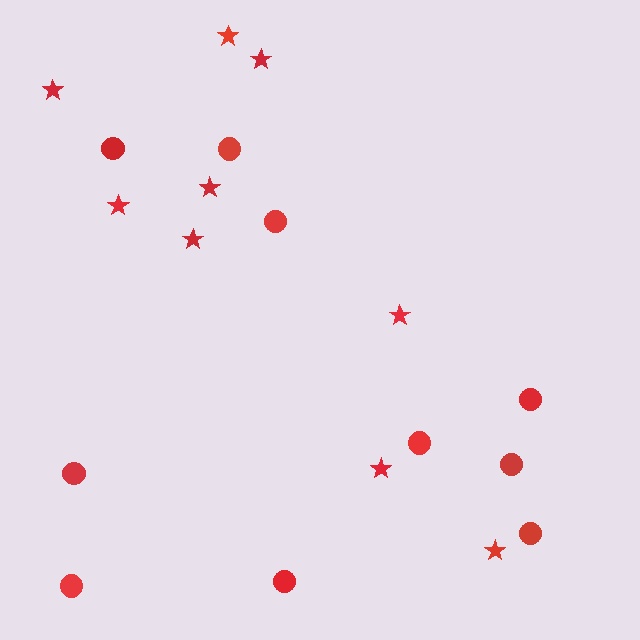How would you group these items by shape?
There are 2 groups: one group of stars (9) and one group of circles (10).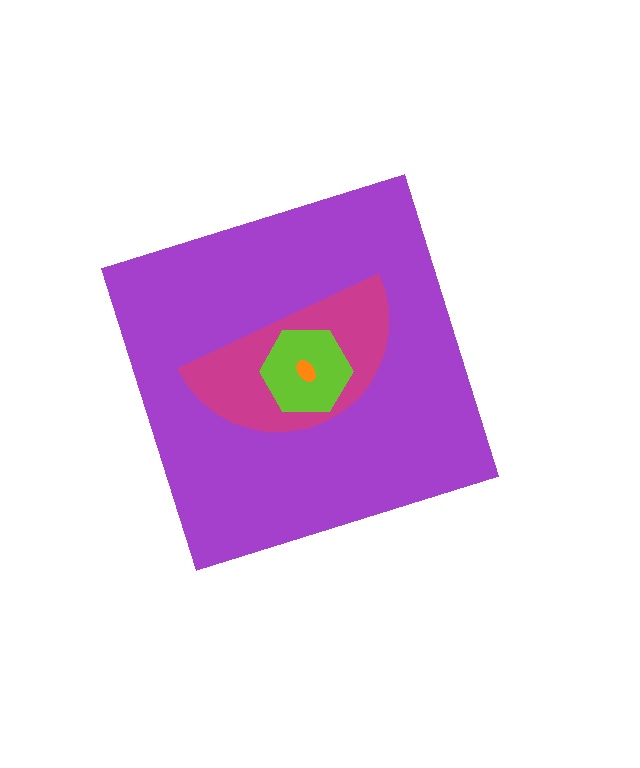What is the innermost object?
The orange ellipse.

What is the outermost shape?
The purple diamond.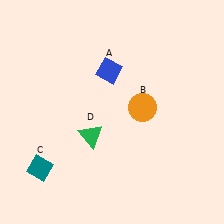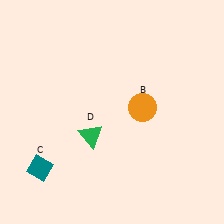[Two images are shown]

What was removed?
The blue diamond (A) was removed in Image 2.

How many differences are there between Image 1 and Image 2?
There is 1 difference between the two images.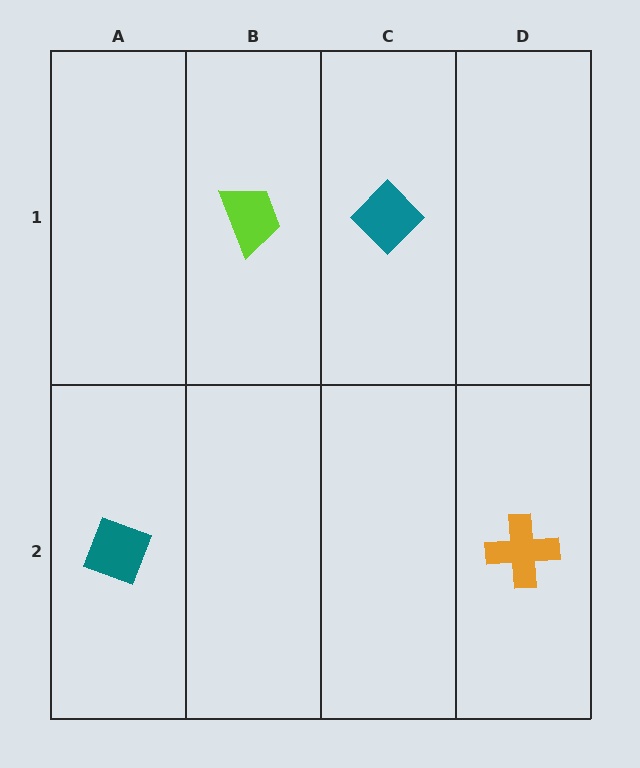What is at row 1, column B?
A lime trapezoid.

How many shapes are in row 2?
2 shapes.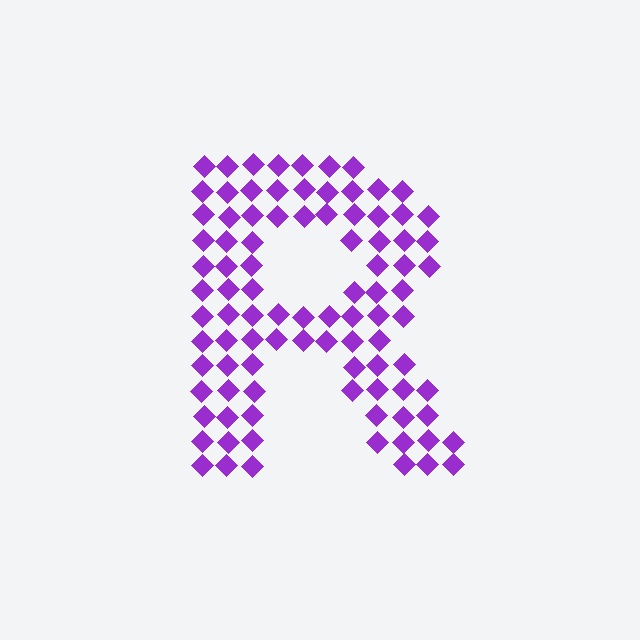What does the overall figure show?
The overall figure shows the letter R.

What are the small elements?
The small elements are diamonds.